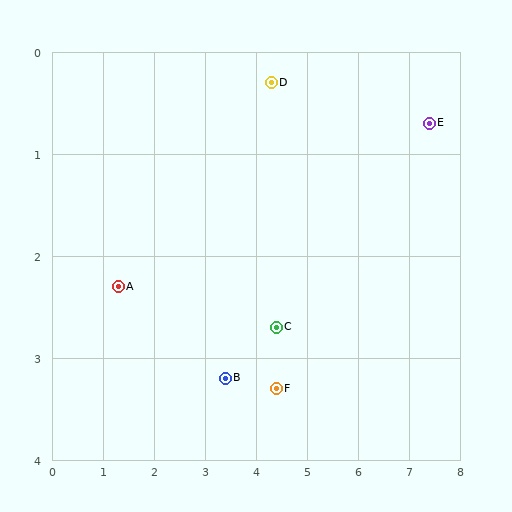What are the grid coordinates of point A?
Point A is at approximately (1.3, 2.3).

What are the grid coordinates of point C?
Point C is at approximately (4.4, 2.7).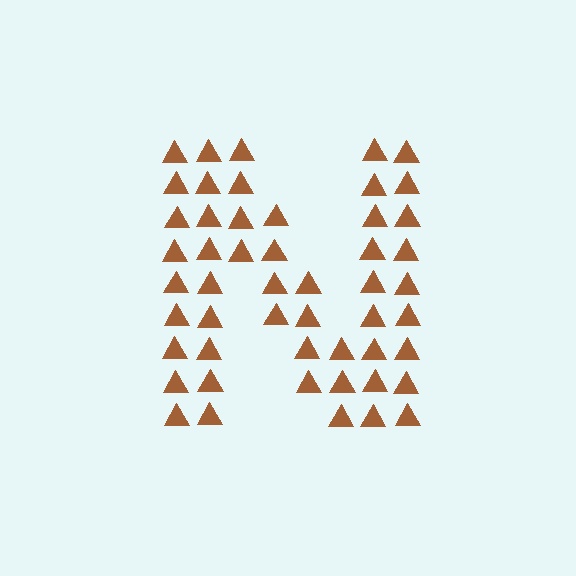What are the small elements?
The small elements are triangles.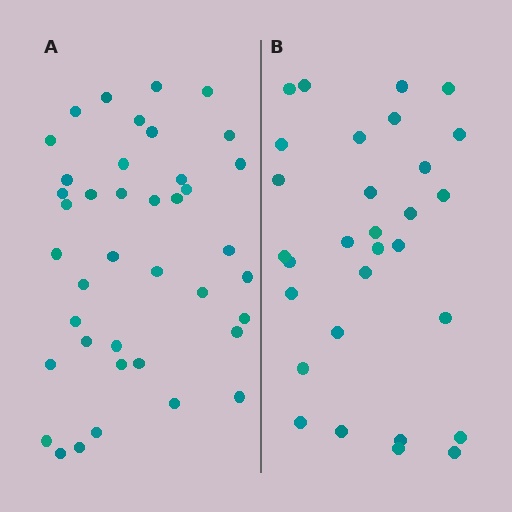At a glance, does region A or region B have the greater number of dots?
Region A (the left region) has more dots.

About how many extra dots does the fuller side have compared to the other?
Region A has roughly 10 or so more dots than region B.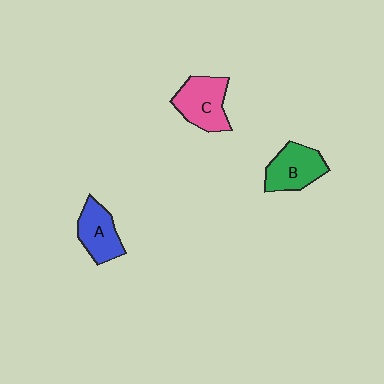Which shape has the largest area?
Shape C (pink).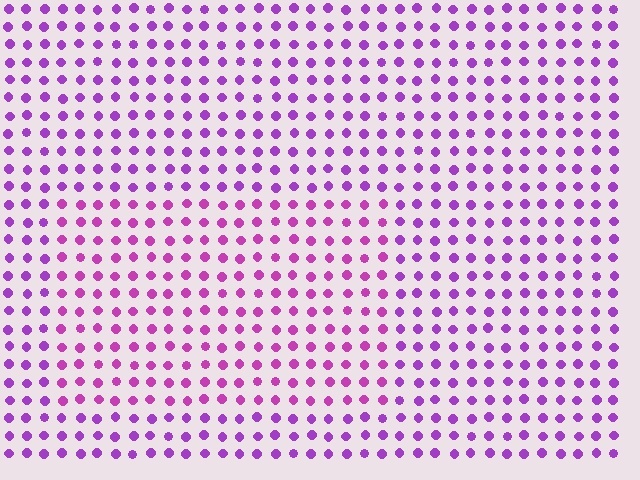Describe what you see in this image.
The image is filled with small purple elements in a uniform arrangement. A rectangle-shaped region is visible where the elements are tinted to a slightly different hue, forming a subtle color boundary.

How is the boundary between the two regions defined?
The boundary is defined purely by a slight shift in hue (about 24 degrees). Spacing, size, and orientation are identical on both sides.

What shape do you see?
I see a rectangle.